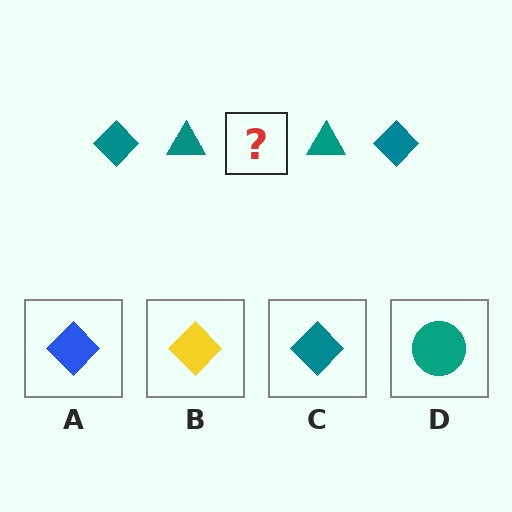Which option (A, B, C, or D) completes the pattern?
C.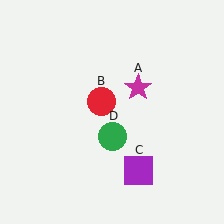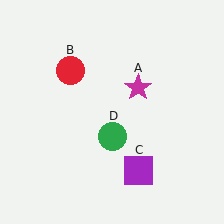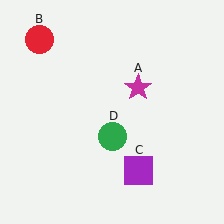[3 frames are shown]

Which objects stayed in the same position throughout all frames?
Magenta star (object A) and purple square (object C) and green circle (object D) remained stationary.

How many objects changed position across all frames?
1 object changed position: red circle (object B).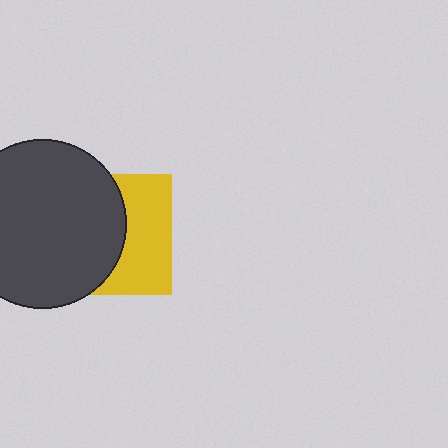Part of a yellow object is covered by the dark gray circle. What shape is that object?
It is a square.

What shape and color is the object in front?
The object in front is a dark gray circle.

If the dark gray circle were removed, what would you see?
You would see the complete yellow square.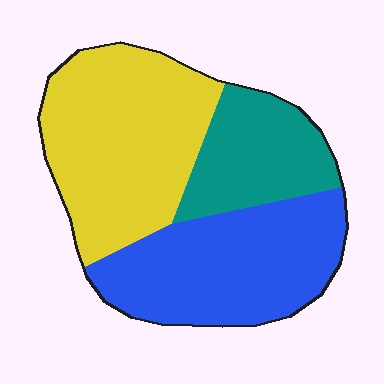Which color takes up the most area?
Yellow, at roughly 40%.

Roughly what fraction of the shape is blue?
Blue takes up between a third and a half of the shape.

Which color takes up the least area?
Teal, at roughly 20%.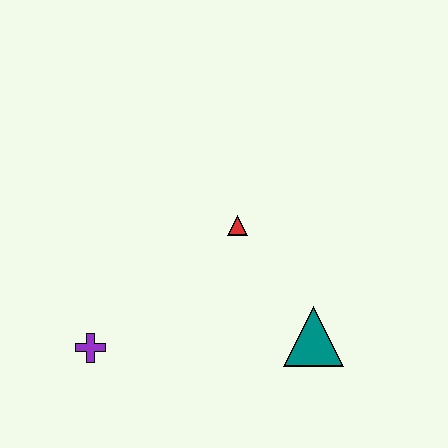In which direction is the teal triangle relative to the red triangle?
The teal triangle is below the red triangle.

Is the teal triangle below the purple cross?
No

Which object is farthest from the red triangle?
The purple cross is farthest from the red triangle.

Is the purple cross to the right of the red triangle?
No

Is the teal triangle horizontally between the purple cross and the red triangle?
No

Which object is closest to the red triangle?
The teal triangle is closest to the red triangle.